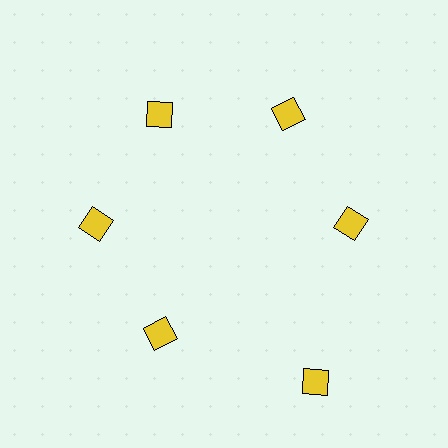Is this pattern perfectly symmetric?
No. The 6 yellow diamonds are arranged in a ring, but one element near the 5 o'clock position is pushed outward from the center, breaking the 6-fold rotational symmetry.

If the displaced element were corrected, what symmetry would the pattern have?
It would have 6-fold rotational symmetry — the pattern would map onto itself every 60 degrees.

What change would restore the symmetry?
The symmetry would be restored by moving it inward, back onto the ring so that all 6 diamonds sit at equal angles and equal distance from the center.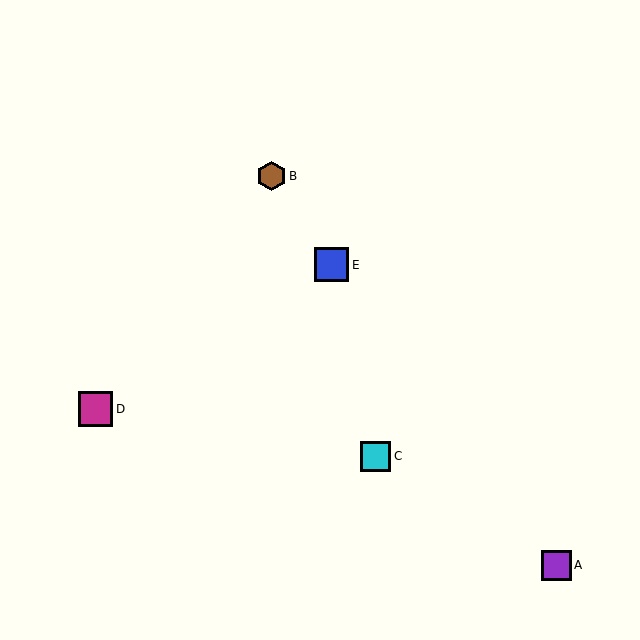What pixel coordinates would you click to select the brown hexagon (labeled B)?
Click at (272, 176) to select the brown hexagon B.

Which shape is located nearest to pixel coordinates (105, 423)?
The magenta square (labeled D) at (96, 409) is nearest to that location.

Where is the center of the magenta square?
The center of the magenta square is at (96, 409).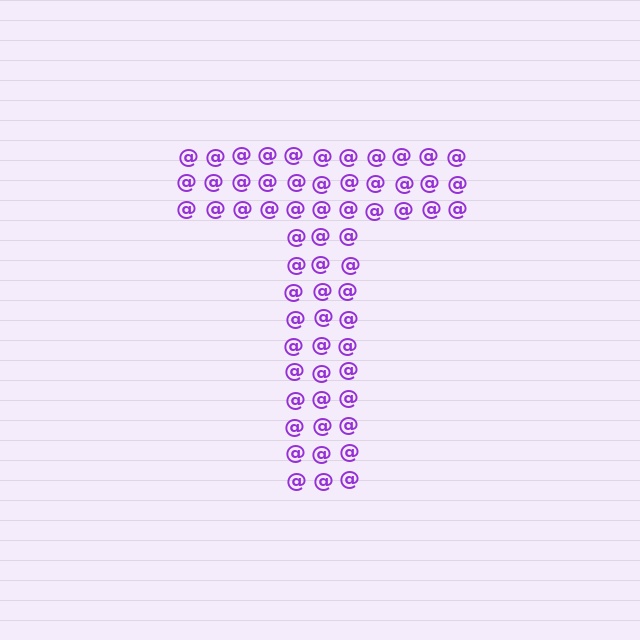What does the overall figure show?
The overall figure shows the letter T.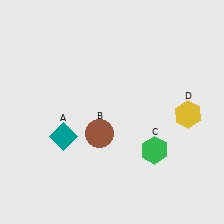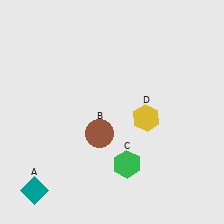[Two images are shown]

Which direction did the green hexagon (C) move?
The green hexagon (C) moved left.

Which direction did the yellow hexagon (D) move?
The yellow hexagon (D) moved left.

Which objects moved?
The objects that moved are: the teal diamond (A), the green hexagon (C), the yellow hexagon (D).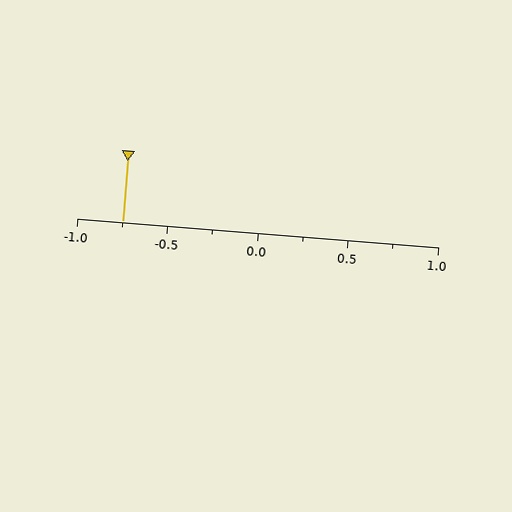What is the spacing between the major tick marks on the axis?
The major ticks are spaced 0.5 apart.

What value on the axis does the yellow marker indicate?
The marker indicates approximately -0.75.